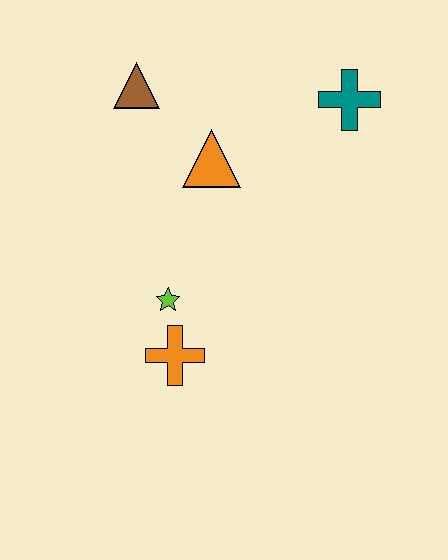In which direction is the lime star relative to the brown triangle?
The lime star is below the brown triangle.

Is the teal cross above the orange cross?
Yes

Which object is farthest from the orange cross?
The teal cross is farthest from the orange cross.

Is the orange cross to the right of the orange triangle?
No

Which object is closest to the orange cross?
The lime star is closest to the orange cross.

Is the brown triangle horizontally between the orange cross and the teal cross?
No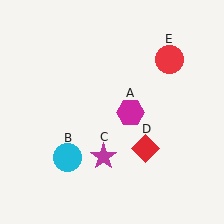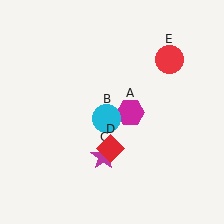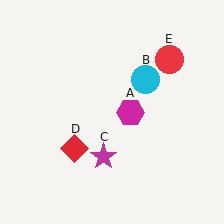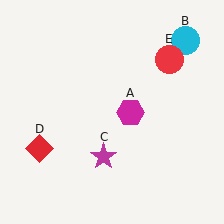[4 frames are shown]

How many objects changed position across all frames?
2 objects changed position: cyan circle (object B), red diamond (object D).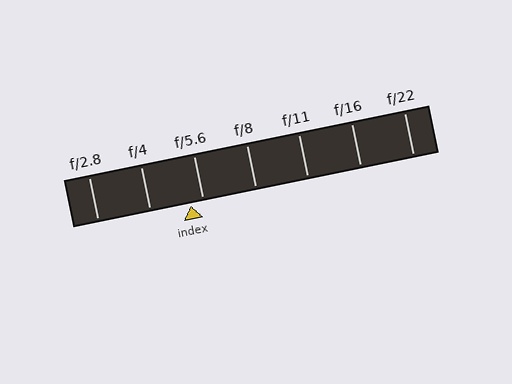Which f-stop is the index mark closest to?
The index mark is closest to f/5.6.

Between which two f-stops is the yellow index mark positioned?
The index mark is between f/4 and f/5.6.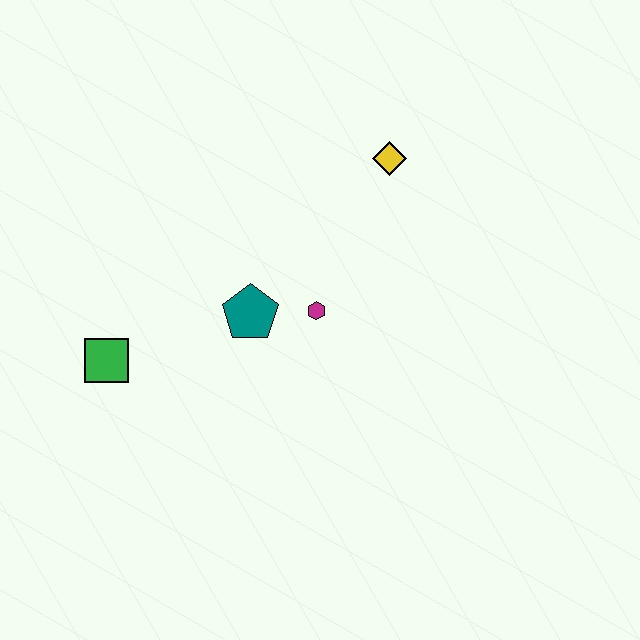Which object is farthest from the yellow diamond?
The green square is farthest from the yellow diamond.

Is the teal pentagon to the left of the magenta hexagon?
Yes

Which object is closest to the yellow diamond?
The magenta hexagon is closest to the yellow diamond.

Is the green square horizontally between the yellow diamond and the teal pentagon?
No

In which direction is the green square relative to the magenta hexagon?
The green square is to the left of the magenta hexagon.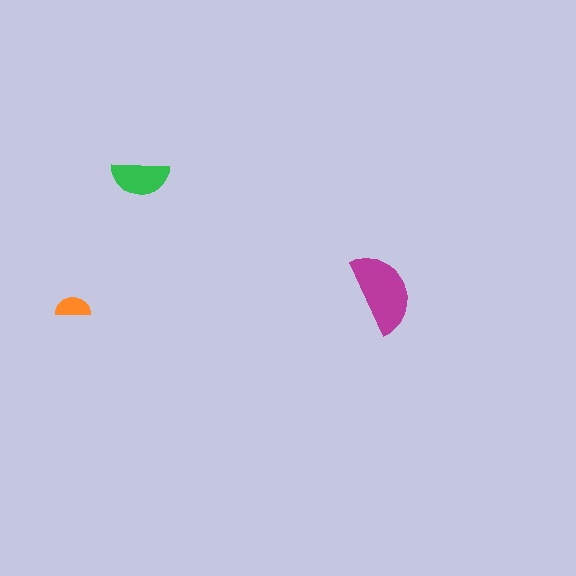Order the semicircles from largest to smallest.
the magenta one, the green one, the orange one.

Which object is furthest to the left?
The orange semicircle is leftmost.